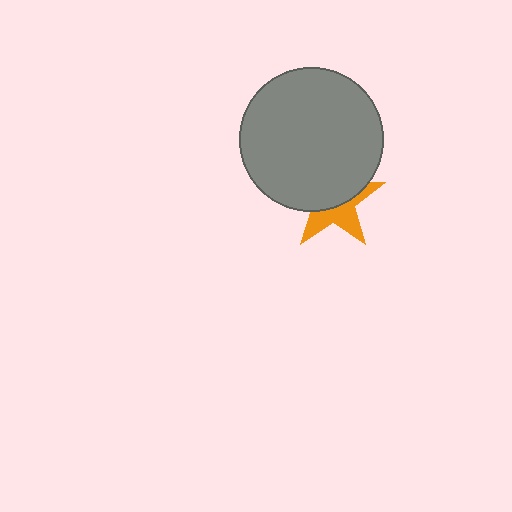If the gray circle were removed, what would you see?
You would see the complete orange star.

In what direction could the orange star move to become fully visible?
The orange star could move down. That would shift it out from behind the gray circle entirely.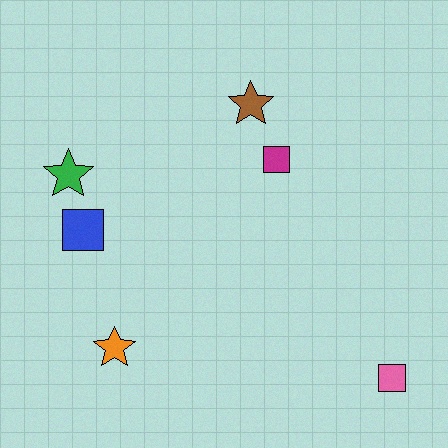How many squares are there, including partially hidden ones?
There are 3 squares.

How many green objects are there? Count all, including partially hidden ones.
There is 1 green object.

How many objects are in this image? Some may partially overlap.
There are 6 objects.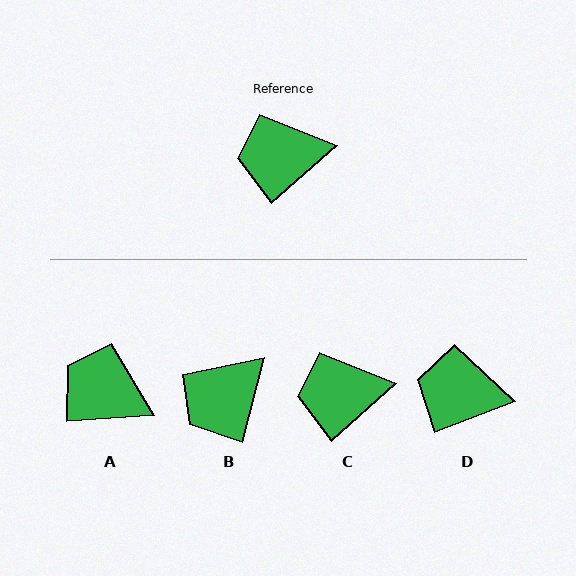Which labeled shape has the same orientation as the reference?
C.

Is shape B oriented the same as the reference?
No, it is off by about 34 degrees.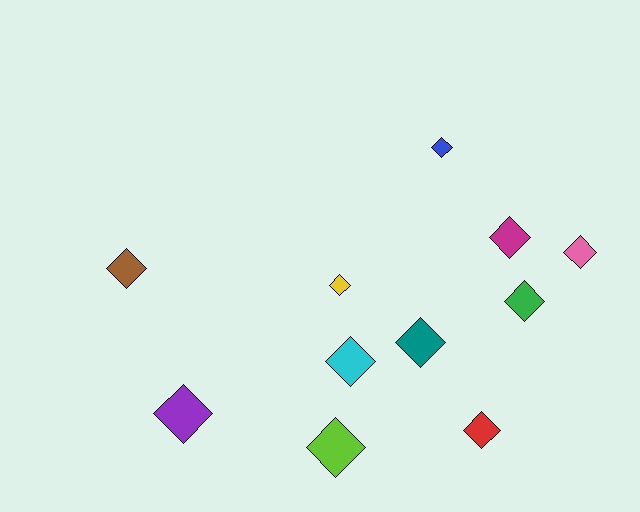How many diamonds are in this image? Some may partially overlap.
There are 11 diamonds.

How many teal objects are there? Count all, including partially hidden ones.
There is 1 teal object.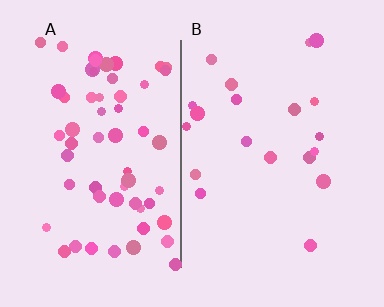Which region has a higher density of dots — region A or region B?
A (the left).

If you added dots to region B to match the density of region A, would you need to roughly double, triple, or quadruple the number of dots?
Approximately triple.